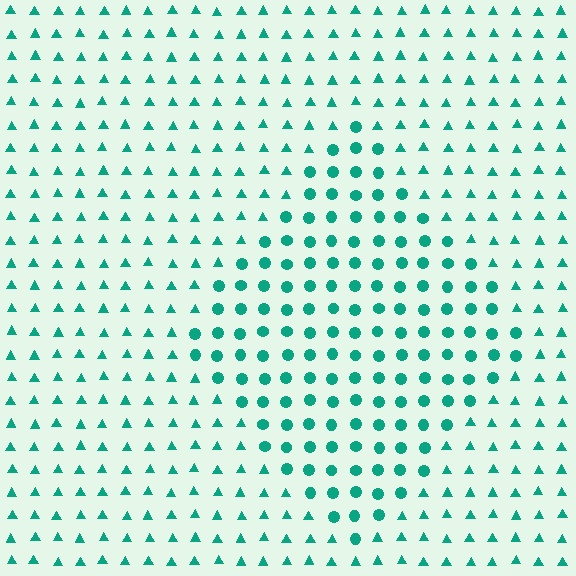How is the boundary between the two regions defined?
The boundary is defined by a change in element shape: circles inside vs. triangles outside. All elements share the same color and spacing.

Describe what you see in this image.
The image is filled with small teal elements arranged in a uniform grid. A diamond-shaped region contains circles, while the surrounding area contains triangles. The boundary is defined purely by the change in element shape.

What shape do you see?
I see a diamond.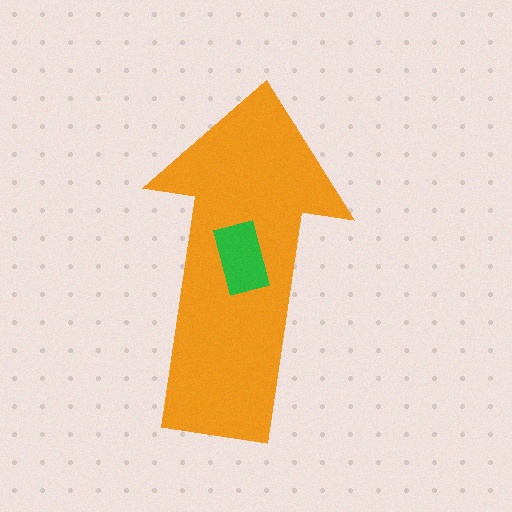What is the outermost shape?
The orange arrow.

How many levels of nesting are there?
2.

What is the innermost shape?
The green rectangle.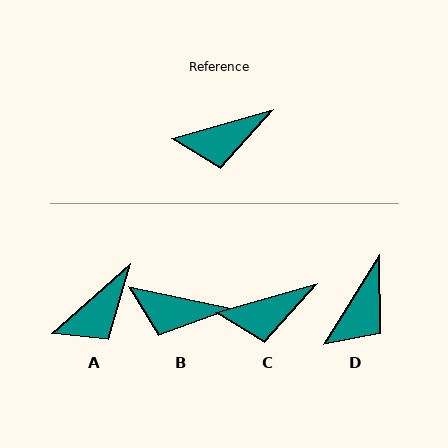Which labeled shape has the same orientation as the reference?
C.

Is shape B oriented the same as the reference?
No, it is off by about 28 degrees.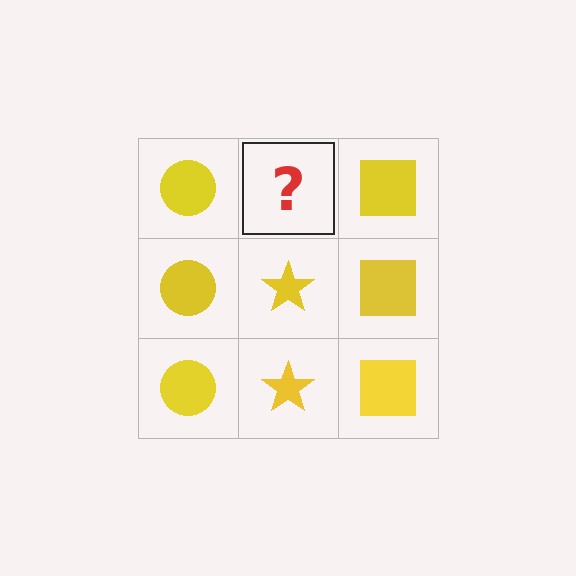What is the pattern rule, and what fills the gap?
The rule is that each column has a consistent shape. The gap should be filled with a yellow star.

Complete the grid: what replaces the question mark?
The question mark should be replaced with a yellow star.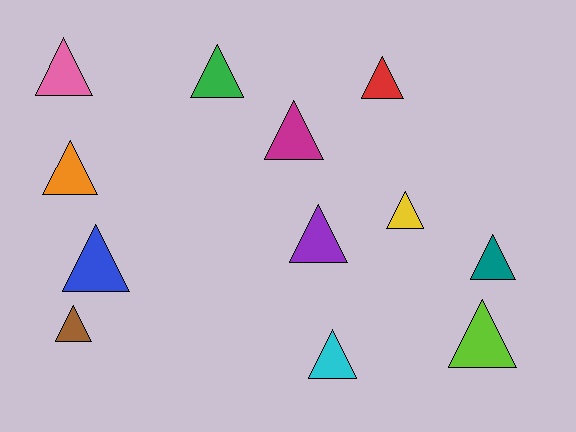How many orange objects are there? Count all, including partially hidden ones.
There is 1 orange object.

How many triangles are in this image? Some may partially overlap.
There are 12 triangles.